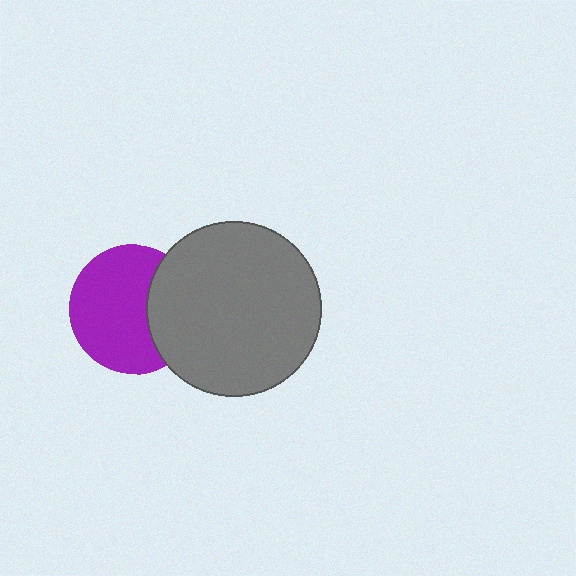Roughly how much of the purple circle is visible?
Most of it is visible (roughly 69%).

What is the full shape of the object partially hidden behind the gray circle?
The partially hidden object is a purple circle.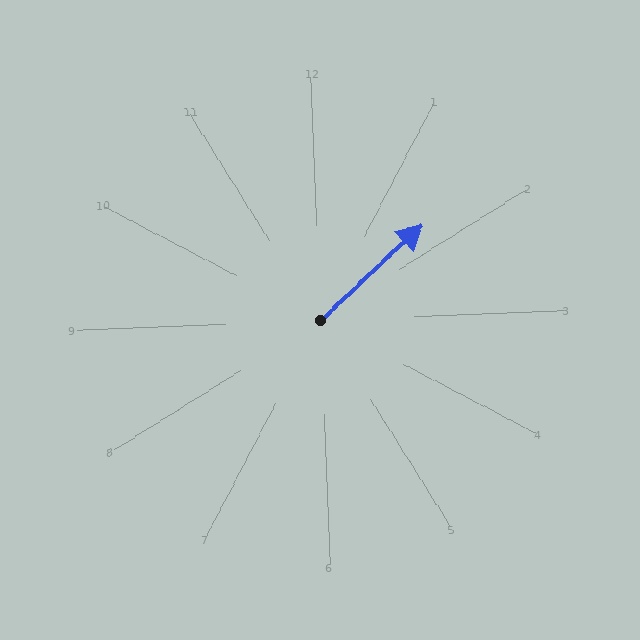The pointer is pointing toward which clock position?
Roughly 2 o'clock.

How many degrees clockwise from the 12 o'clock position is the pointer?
Approximately 49 degrees.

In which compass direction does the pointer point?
Northeast.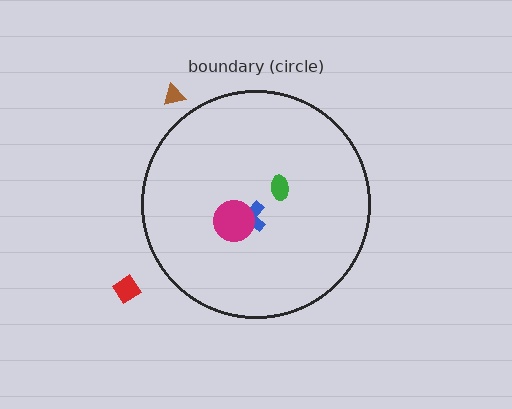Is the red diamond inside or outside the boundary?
Outside.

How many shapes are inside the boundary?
3 inside, 2 outside.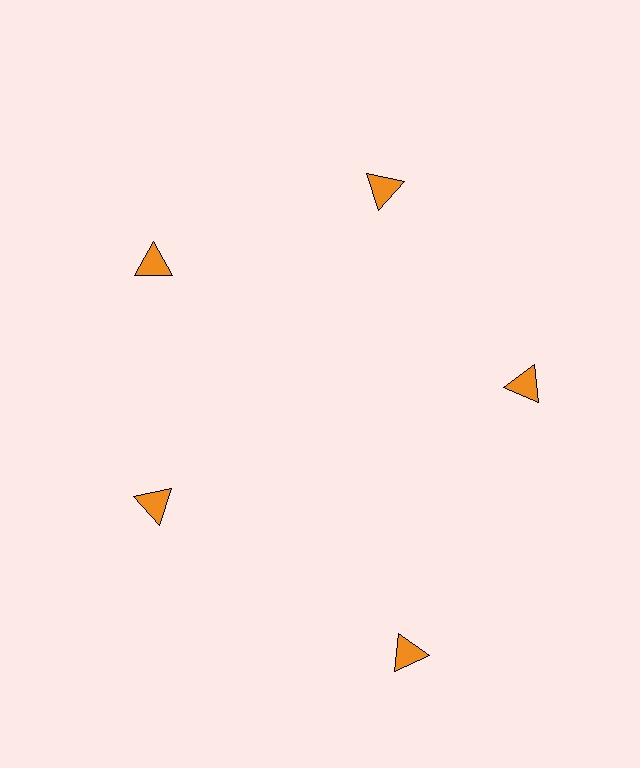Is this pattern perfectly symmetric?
No. The 5 orange triangles are arranged in a ring, but one element near the 5 o'clock position is pushed outward from the center, breaking the 5-fold rotational symmetry.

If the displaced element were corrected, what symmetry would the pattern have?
It would have 5-fold rotational symmetry — the pattern would map onto itself every 72 degrees.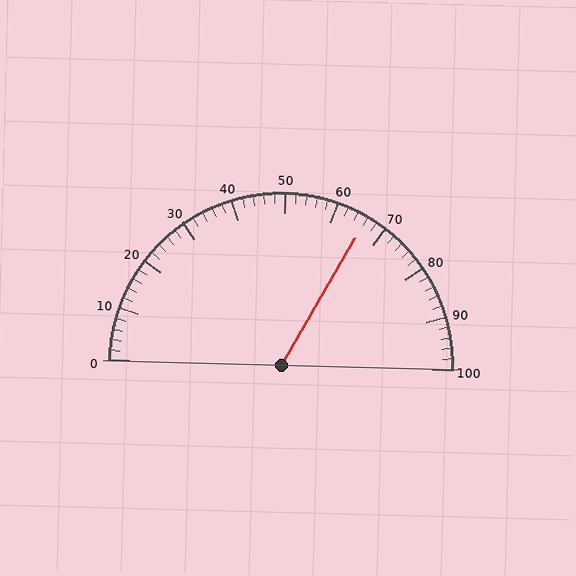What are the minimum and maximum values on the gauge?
The gauge ranges from 0 to 100.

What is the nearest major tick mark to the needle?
The nearest major tick mark is 70.